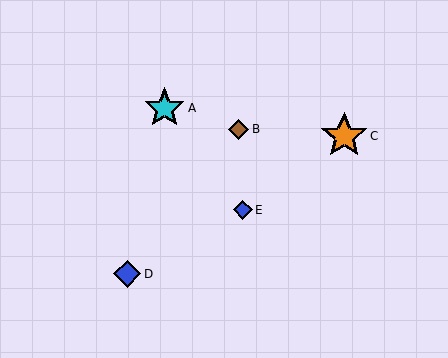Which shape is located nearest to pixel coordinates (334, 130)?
The orange star (labeled C) at (344, 136) is nearest to that location.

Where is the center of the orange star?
The center of the orange star is at (344, 136).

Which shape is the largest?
The orange star (labeled C) is the largest.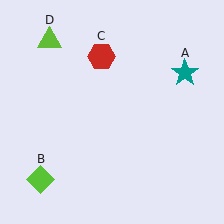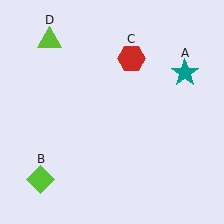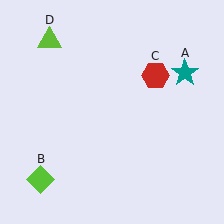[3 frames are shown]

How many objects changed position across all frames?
1 object changed position: red hexagon (object C).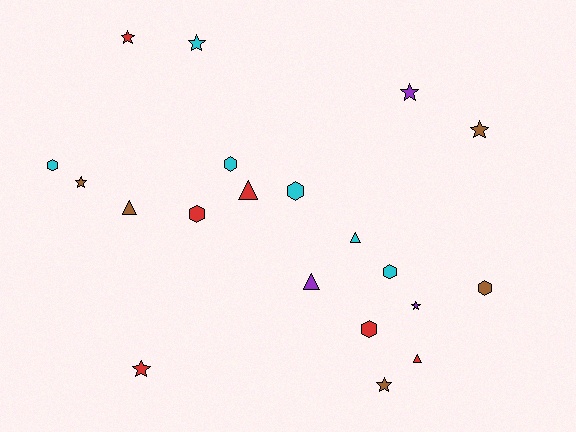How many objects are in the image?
There are 20 objects.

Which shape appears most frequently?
Star, with 8 objects.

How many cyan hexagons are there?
There are 4 cyan hexagons.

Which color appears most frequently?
Red, with 6 objects.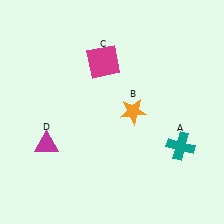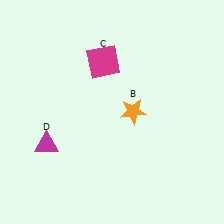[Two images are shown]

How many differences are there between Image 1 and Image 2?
There is 1 difference between the two images.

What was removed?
The teal cross (A) was removed in Image 2.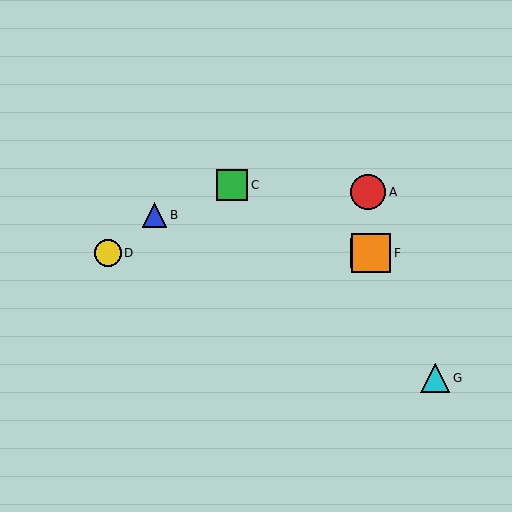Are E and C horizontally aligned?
No, E is at y≈253 and C is at y≈185.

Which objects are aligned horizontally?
Objects D, E, F are aligned horizontally.